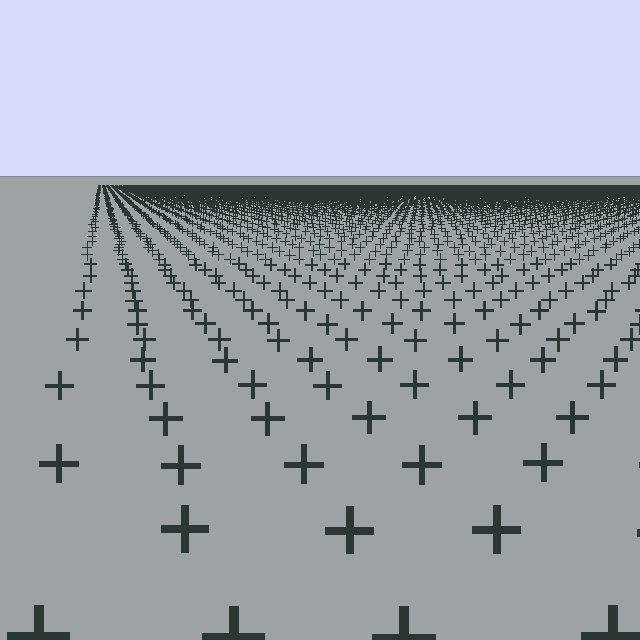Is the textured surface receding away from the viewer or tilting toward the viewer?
The surface is receding away from the viewer. Texture elements get smaller and denser toward the top.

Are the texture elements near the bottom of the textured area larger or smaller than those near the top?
Larger. Near the bottom, elements are closer to the viewer and appear at a bigger on-screen size.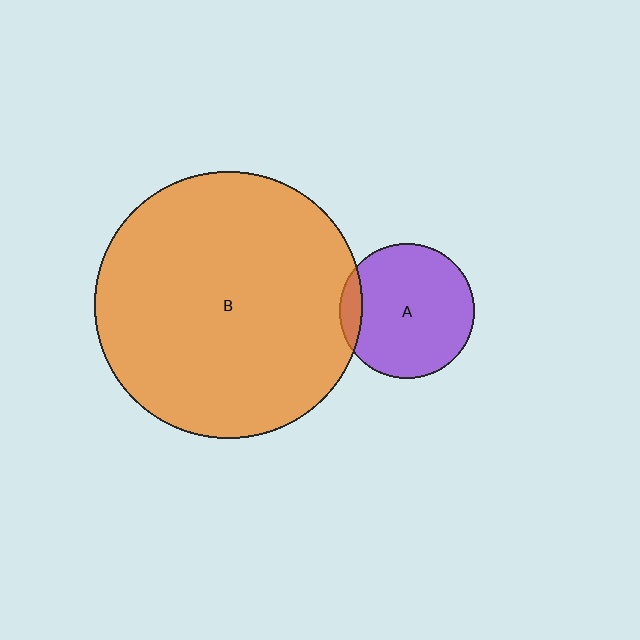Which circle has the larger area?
Circle B (orange).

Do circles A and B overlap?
Yes.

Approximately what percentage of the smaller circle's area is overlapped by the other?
Approximately 10%.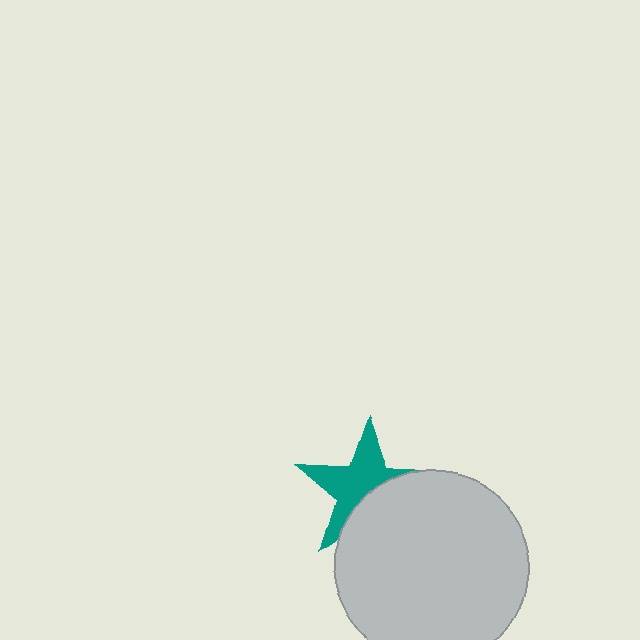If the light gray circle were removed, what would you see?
You would see the complete teal star.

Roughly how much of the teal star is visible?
About half of it is visible (roughly 57%).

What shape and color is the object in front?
The object in front is a light gray circle.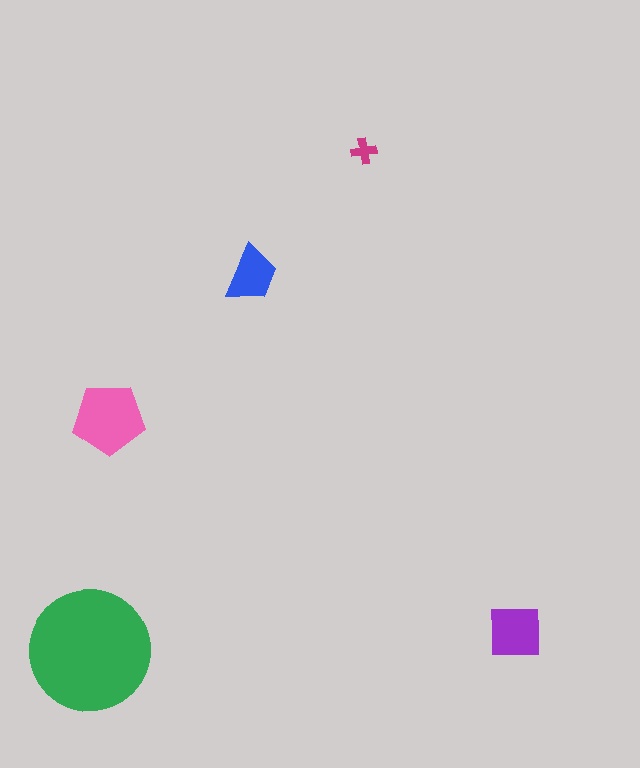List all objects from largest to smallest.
The green circle, the pink pentagon, the purple square, the blue trapezoid, the magenta cross.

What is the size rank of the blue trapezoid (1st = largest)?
4th.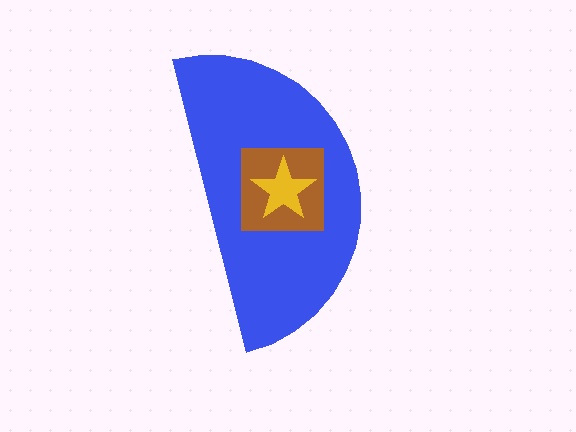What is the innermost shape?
The yellow star.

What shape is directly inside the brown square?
The yellow star.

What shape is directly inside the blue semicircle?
The brown square.